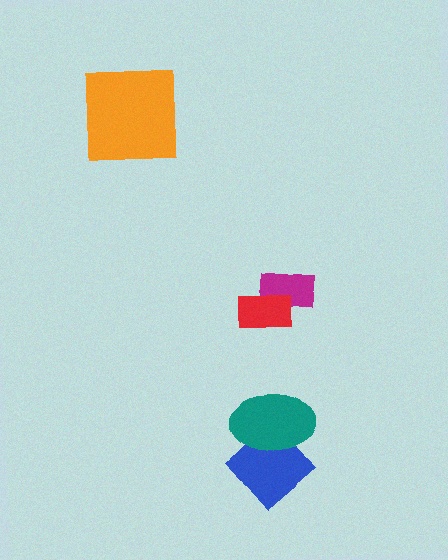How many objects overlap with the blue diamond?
1 object overlaps with the blue diamond.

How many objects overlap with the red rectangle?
1 object overlaps with the red rectangle.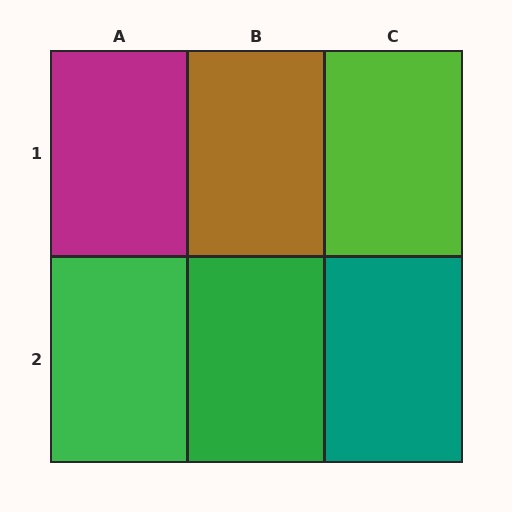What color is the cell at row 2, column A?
Green.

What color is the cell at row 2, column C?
Teal.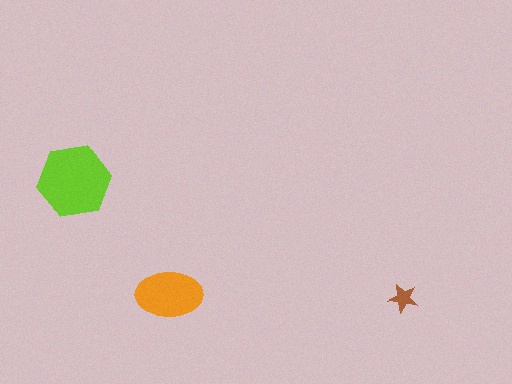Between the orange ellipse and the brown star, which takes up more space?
The orange ellipse.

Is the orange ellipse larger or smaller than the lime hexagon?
Smaller.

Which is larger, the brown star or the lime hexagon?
The lime hexagon.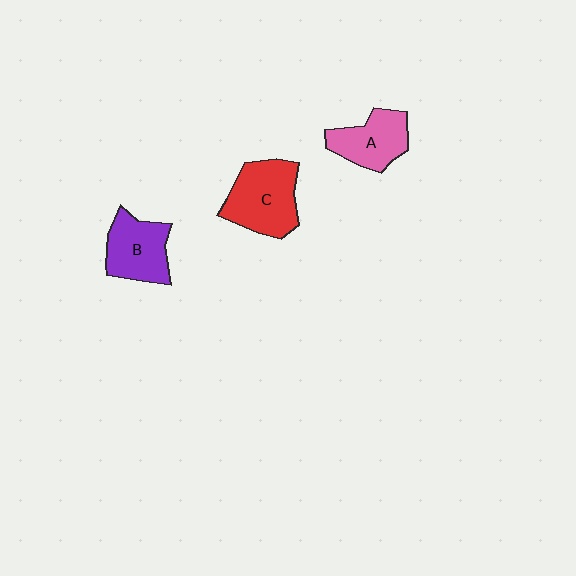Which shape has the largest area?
Shape C (red).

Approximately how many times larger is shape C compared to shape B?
Approximately 1.3 times.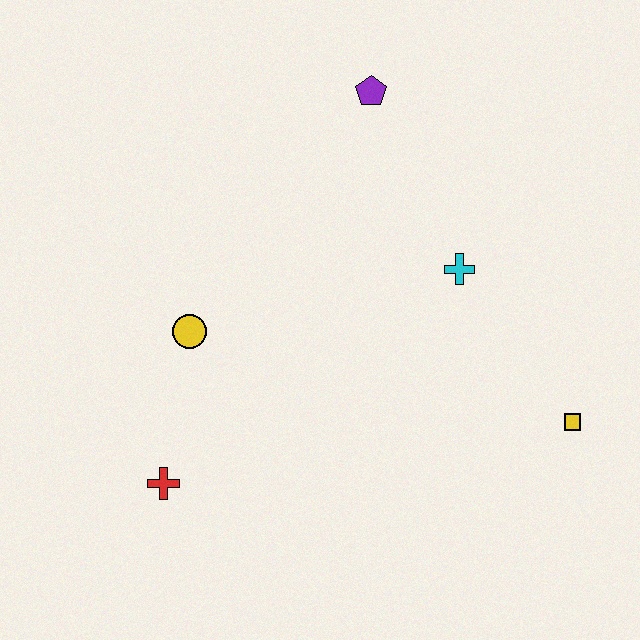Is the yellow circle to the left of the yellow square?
Yes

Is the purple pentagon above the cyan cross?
Yes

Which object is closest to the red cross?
The yellow circle is closest to the red cross.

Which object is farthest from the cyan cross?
The red cross is farthest from the cyan cross.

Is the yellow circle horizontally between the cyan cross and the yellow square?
No